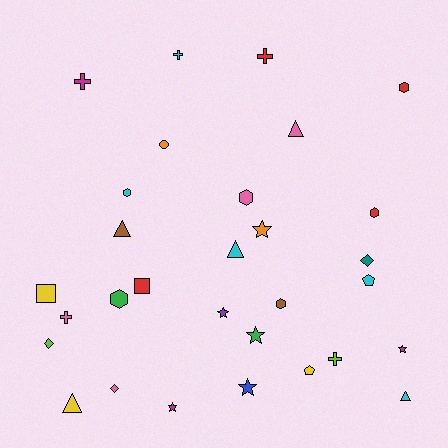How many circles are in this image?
There is 1 circle.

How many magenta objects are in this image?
There are 3 magenta objects.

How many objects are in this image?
There are 30 objects.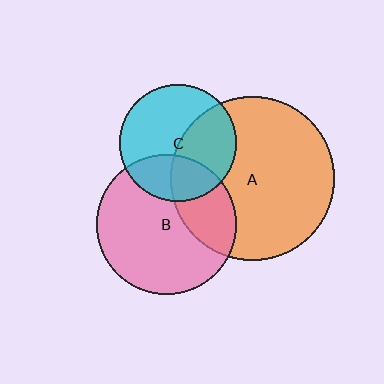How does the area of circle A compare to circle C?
Approximately 2.0 times.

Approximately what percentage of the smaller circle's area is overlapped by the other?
Approximately 30%.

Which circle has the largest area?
Circle A (orange).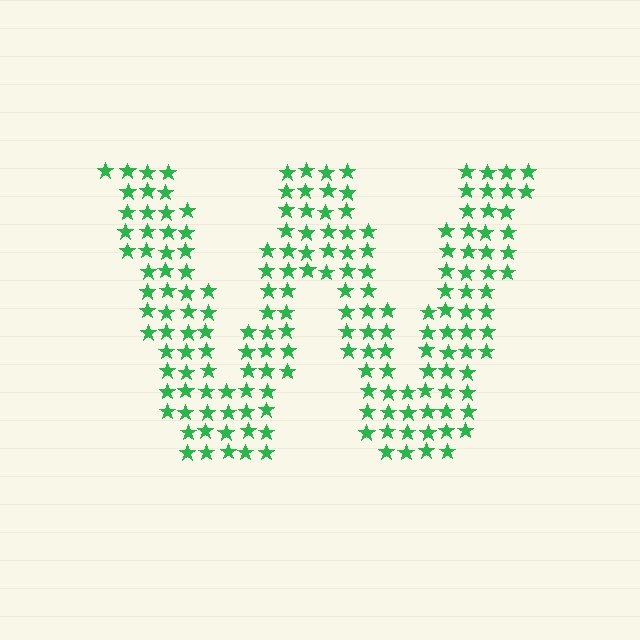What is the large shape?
The large shape is the letter W.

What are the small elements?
The small elements are stars.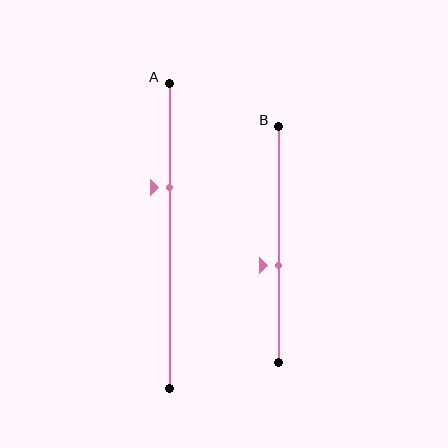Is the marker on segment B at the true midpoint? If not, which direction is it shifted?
No, the marker on segment B is shifted downward by about 9% of the segment length.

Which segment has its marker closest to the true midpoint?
Segment B has its marker closest to the true midpoint.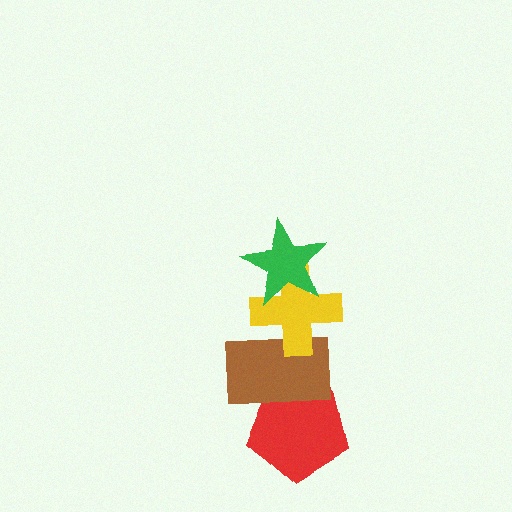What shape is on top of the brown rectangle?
The yellow cross is on top of the brown rectangle.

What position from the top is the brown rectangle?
The brown rectangle is 3rd from the top.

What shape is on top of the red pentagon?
The brown rectangle is on top of the red pentagon.